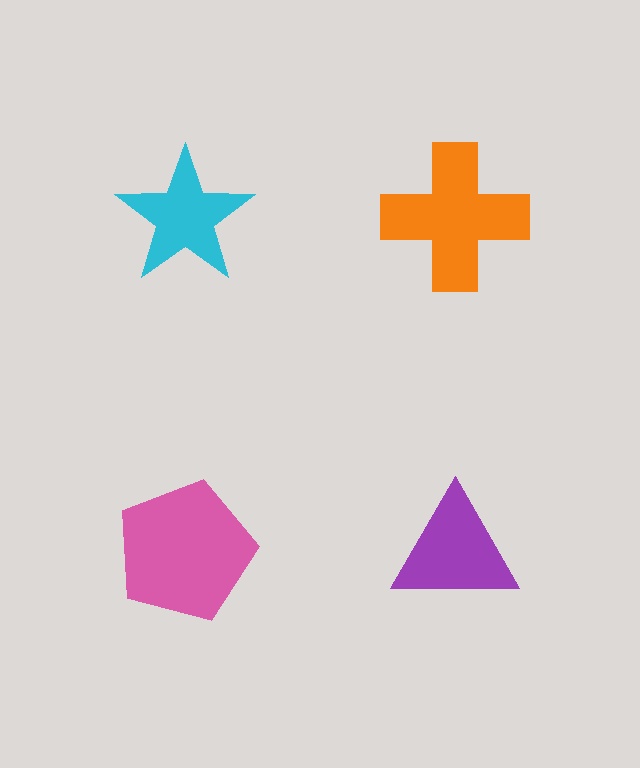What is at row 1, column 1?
A cyan star.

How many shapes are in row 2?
2 shapes.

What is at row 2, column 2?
A purple triangle.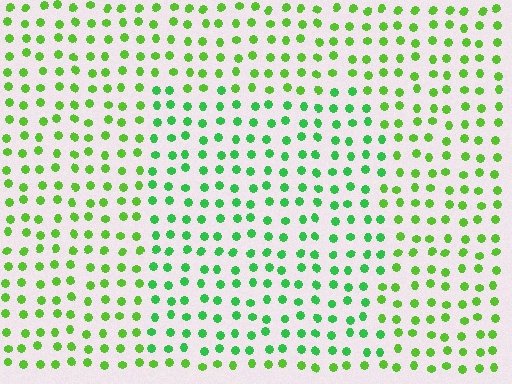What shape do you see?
I see a rectangle.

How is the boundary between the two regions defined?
The boundary is defined purely by a slight shift in hue (about 28 degrees). Spacing, size, and orientation are identical on both sides.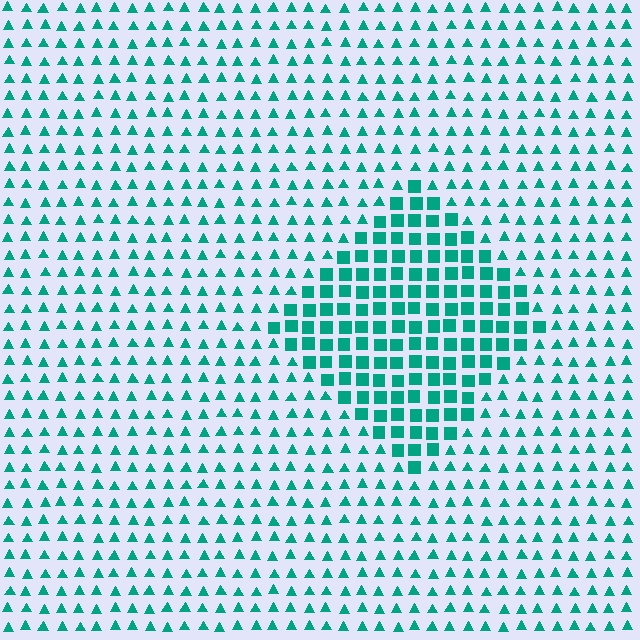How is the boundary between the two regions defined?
The boundary is defined by a change in element shape: squares inside vs. triangles outside. All elements share the same color and spacing.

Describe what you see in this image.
The image is filled with small teal elements arranged in a uniform grid. A diamond-shaped region contains squares, while the surrounding area contains triangles. The boundary is defined purely by the change in element shape.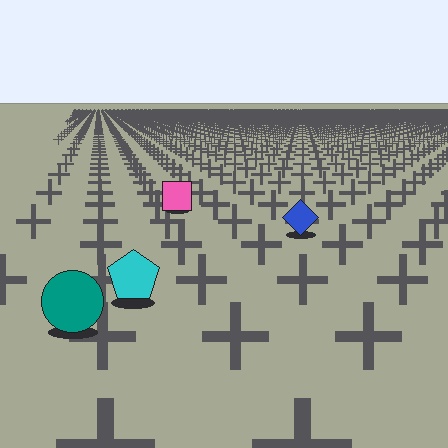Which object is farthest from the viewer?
The pink square is farthest from the viewer. It appears smaller and the ground texture around it is denser.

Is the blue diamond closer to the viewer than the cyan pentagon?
No. The cyan pentagon is closer — you can tell from the texture gradient: the ground texture is coarser near it.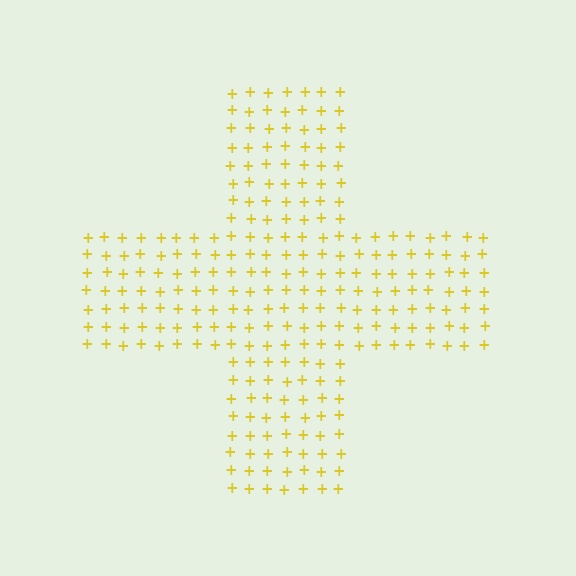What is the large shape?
The large shape is a cross.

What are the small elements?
The small elements are plus signs.